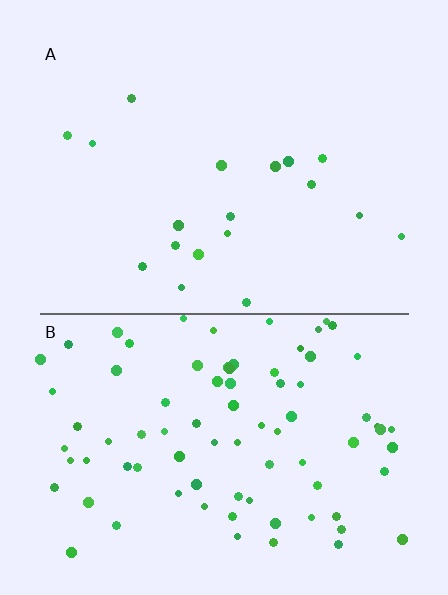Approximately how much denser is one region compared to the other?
Approximately 4.5× — region B over region A.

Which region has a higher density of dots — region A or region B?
B (the bottom).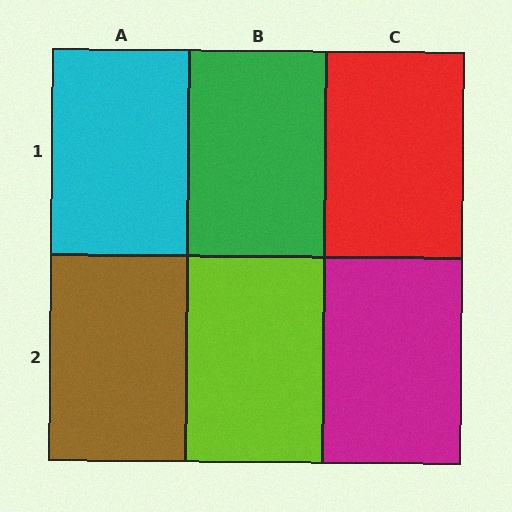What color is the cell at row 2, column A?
Brown.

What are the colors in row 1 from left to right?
Cyan, green, red.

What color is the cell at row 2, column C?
Magenta.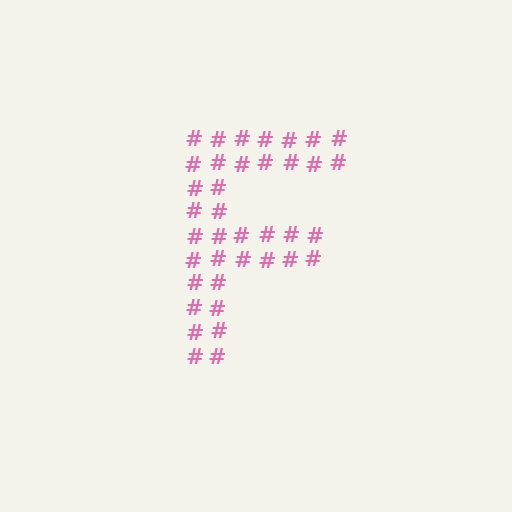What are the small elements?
The small elements are hash symbols.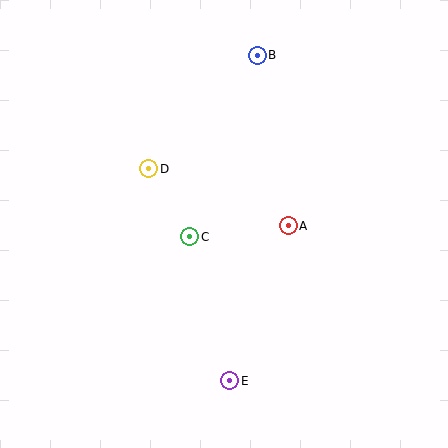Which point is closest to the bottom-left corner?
Point E is closest to the bottom-left corner.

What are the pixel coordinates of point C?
Point C is at (190, 237).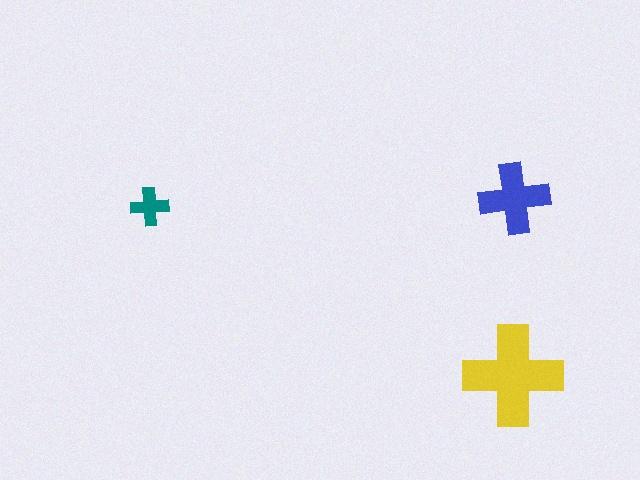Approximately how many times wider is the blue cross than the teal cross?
About 2 times wider.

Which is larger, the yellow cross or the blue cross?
The yellow one.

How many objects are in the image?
There are 3 objects in the image.